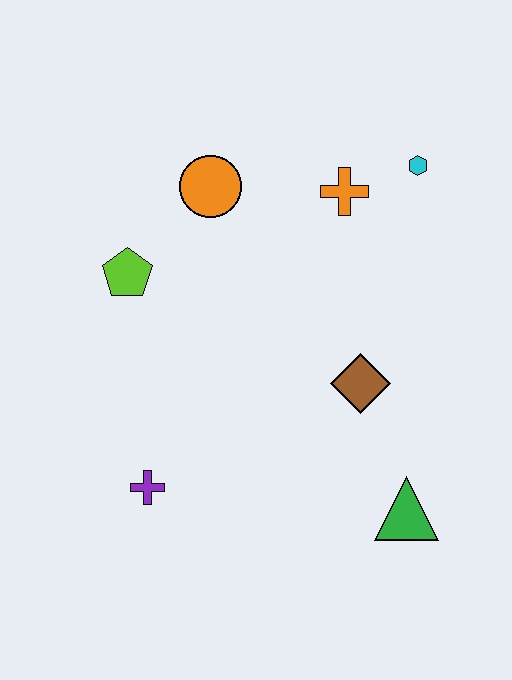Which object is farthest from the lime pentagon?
The green triangle is farthest from the lime pentagon.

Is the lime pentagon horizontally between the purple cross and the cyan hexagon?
No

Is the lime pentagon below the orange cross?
Yes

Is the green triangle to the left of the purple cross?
No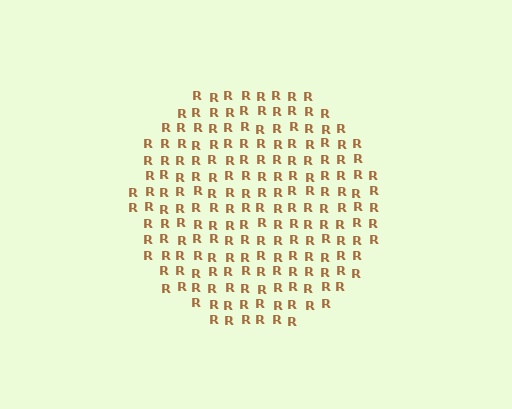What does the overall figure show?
The overall figure shows a circle.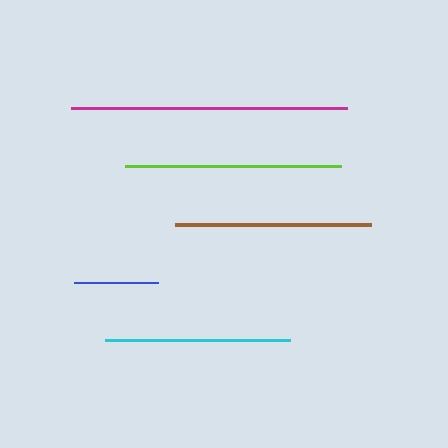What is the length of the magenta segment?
The magenta segment is approximately 276 pixels long.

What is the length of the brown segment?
The brown segment is approximately 196 pixels long.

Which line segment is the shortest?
The blue line is the shortest at approximately 84 pixels.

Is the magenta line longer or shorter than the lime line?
The magenta line is longer than the lime line.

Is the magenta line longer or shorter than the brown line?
The magenta line is longer than the brown line.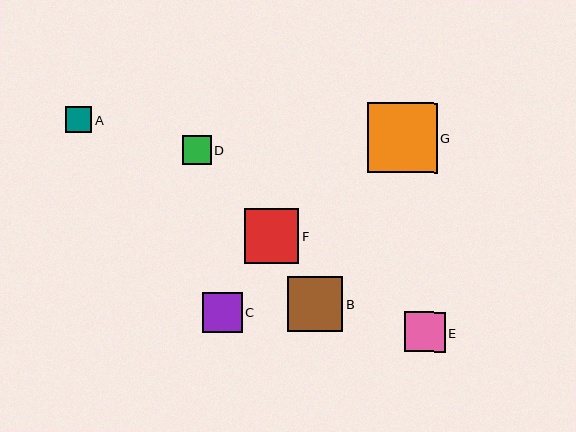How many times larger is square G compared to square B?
Square G is approximately 1.3 times the size of square B.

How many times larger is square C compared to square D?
Square C is approximately 1.4 times the size of square D.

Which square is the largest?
Square G is the largest with a size of approximately 70 pixels.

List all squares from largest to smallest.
From largest to smallest: G, B, F, E, C, D, A.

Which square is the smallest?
Square A is the smallest with a size of approximately 26 pixels.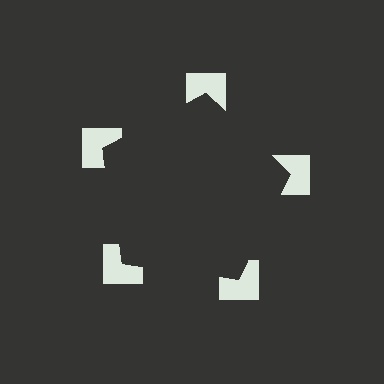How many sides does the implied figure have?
5 sides.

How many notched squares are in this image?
There are 5 — one at each vertex of the illusory pentagon.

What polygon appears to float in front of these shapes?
An illusory pentagon — its edges are inferred from the aligned wedge cuts in the notched squares, not physically drawn.